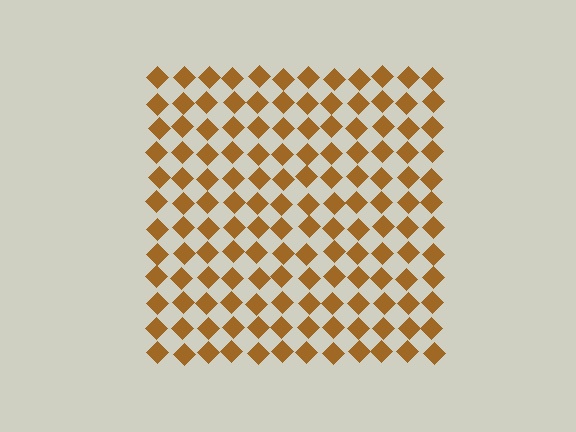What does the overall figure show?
The overall figure shows a square.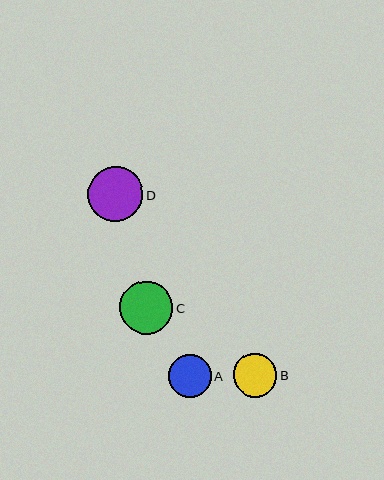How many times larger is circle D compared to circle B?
Circle D is approximately 1.3 times the size of circle B.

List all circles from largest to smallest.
From largest to smallest: D, C, B, A.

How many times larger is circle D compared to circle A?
Circle D is approximately 1.3 times the size of circle A.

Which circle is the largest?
Circle D is the largest with a size of approximately 56 pixels.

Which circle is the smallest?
Circle A is the smallest with a size of approximately 43 pixels.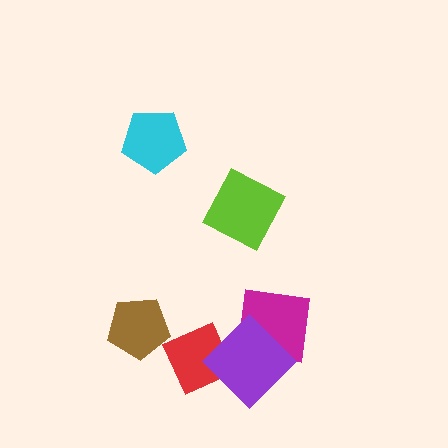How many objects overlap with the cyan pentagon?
0 objects overlap with the cyan pentagon.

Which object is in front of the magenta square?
The purple diamond is in front of the magenta square.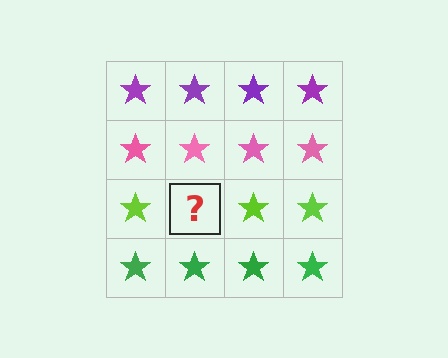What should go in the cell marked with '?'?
The missing cell should contain a lime star.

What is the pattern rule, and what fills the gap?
The rule is that each row has a consistent color. The gap should be filled with a lime star.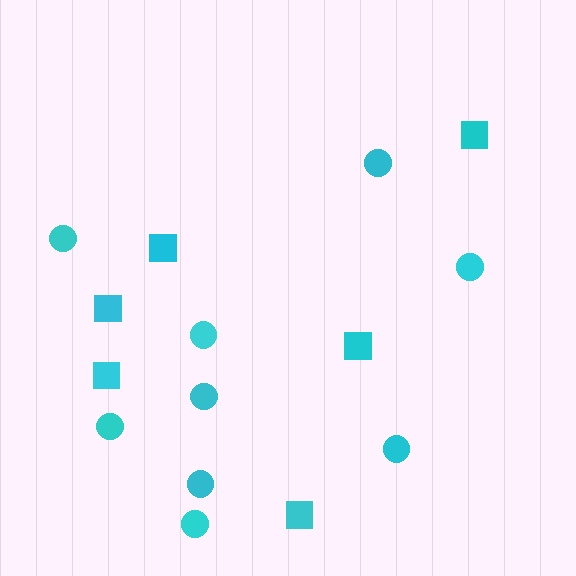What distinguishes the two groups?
There are 2 groups: one group of squares (6) and one group of circles (9).